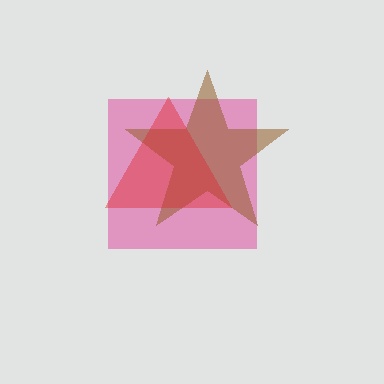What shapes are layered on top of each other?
The layered shapes are: a pink square, a brown star, a red triangle.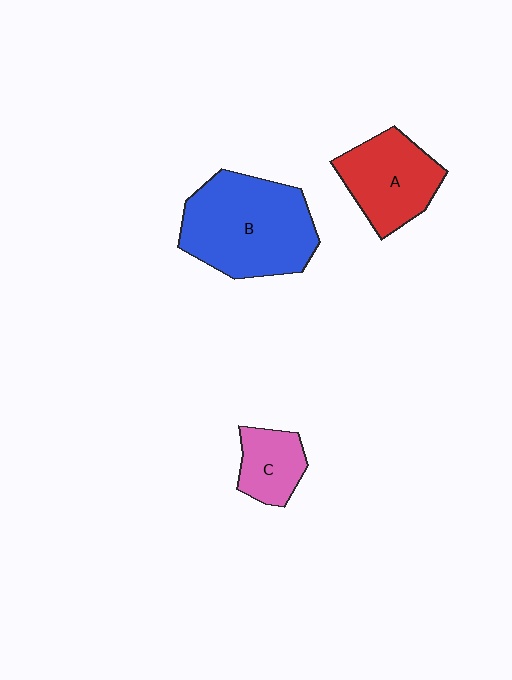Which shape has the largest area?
Shape B (blue).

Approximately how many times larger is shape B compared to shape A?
Approximately 1.6 times.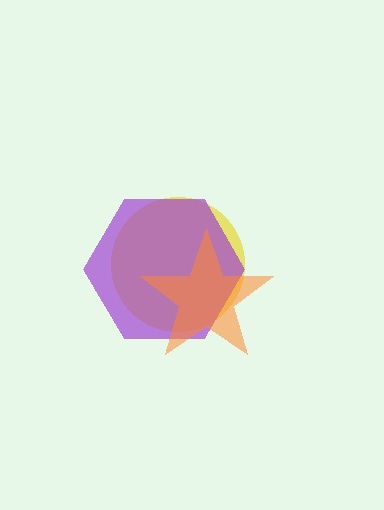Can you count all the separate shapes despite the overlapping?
Yes, there are 3 separate shapes.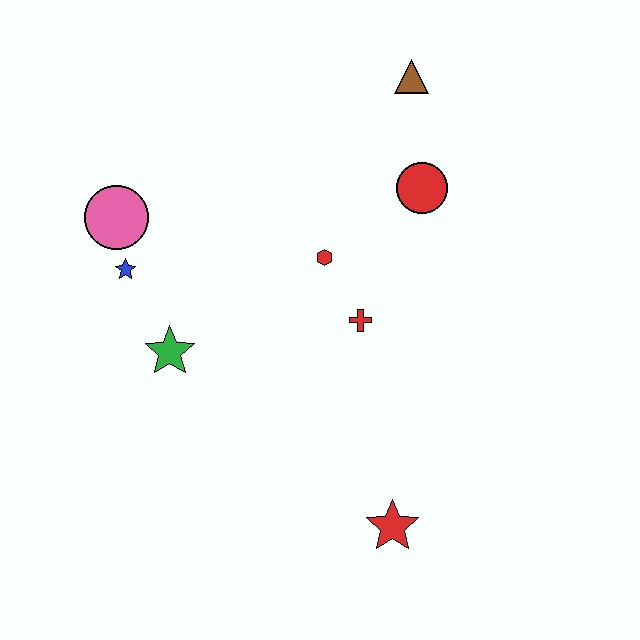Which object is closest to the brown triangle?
The red circle is closest to the brown triangle.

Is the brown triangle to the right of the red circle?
No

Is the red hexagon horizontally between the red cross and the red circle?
No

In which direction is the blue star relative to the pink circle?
The blue star is below the pink circle.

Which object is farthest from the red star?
The brown triangle is farthest from the red star.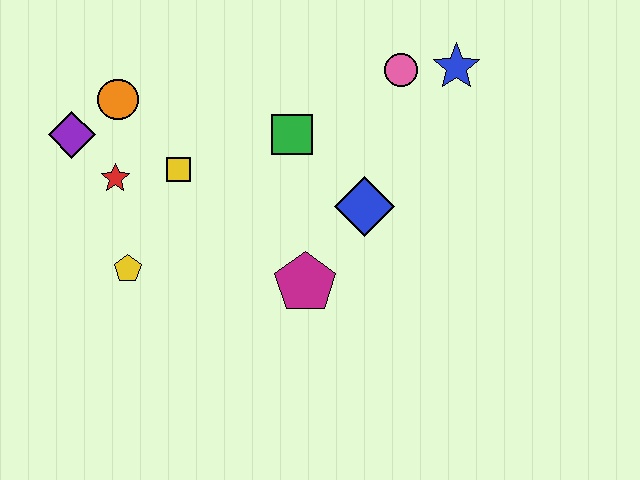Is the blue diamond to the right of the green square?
Yes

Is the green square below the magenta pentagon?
No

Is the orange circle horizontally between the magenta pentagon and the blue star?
No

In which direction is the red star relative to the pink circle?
The red star is to the left of the pink circle.